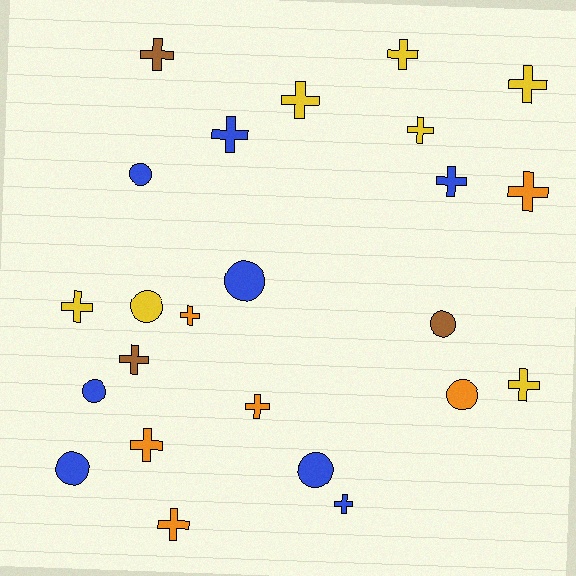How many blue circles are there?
There are 5 blue circles.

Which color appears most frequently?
Blue, with 8 objects.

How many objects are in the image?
There are 24 objects.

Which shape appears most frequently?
Cross, with 16 objects.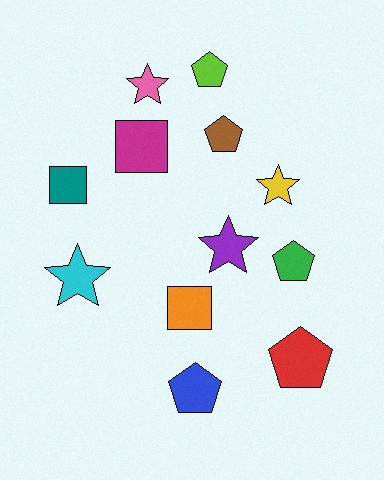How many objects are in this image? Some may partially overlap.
There are 12 objects.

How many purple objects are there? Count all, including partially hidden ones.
There is 1 purple object.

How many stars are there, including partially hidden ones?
There are 4 stars.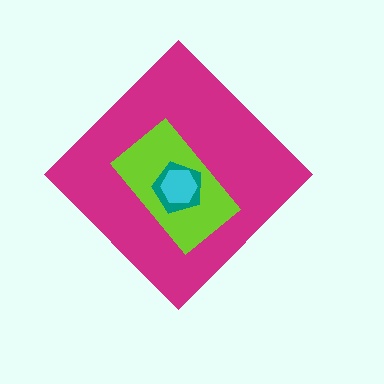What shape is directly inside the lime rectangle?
The teal pentagon.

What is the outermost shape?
The magenta diamond.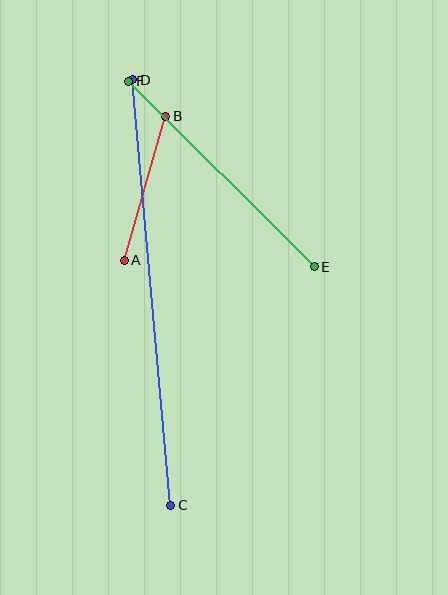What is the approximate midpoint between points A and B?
The midpoint is at approximately (145, 188) pixels.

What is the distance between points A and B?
The distance is approximately 150 pixels.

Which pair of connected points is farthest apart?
Points C and D are farthest apart.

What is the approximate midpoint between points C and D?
The midpoint is at approximately (152, 292) pixels.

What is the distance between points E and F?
The distance is approximately 262 pixels.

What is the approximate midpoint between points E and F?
The midpoint is at approximately (222, 174) pixels.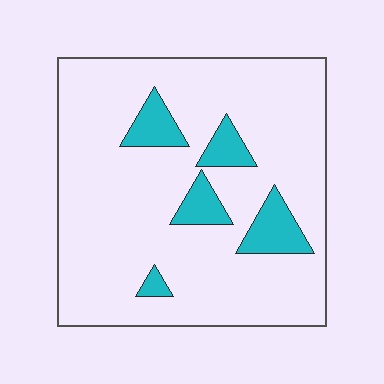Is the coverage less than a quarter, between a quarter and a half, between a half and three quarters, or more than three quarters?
Less than a quarter.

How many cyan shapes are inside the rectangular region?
5.